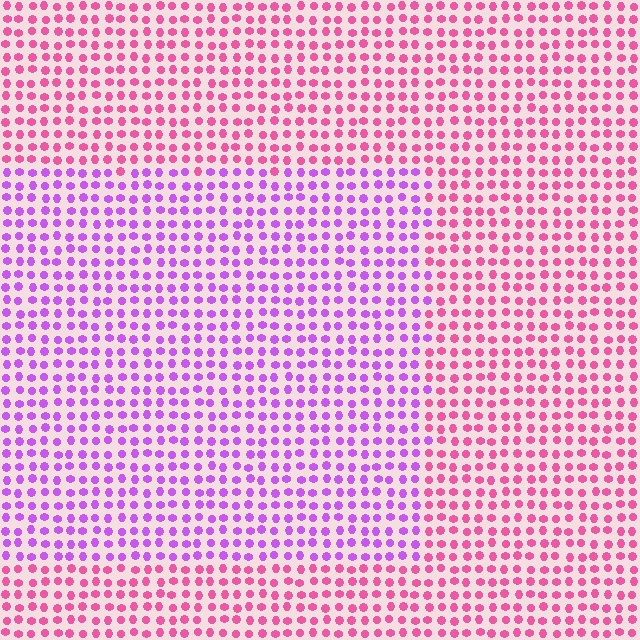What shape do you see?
I see a rectangle.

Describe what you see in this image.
The image is filled with small pink elements in a uniform arrangement. A rectangle-shaped region is visible where the elements are tinted to a slightly different hue, forming a subtle color boundary.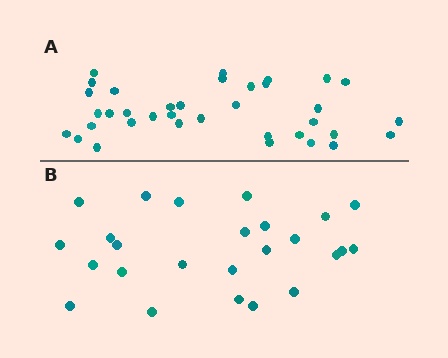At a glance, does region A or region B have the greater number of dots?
Region A (the top region) has more dots.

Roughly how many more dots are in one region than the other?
Region A has roughly 12 or so more dots than region B.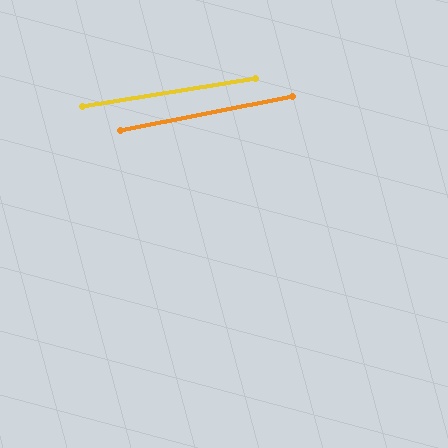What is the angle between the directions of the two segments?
Approximately 2 degrees.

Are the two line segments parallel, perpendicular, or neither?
Parallel — their directions differ by only 1.8°.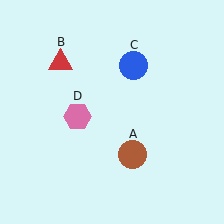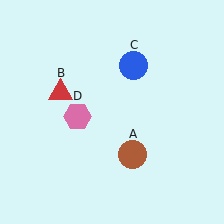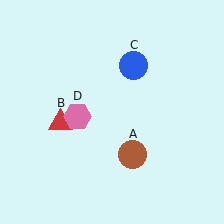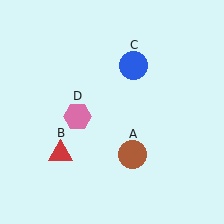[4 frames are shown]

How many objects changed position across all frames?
1 object changed position: red triangle (object B).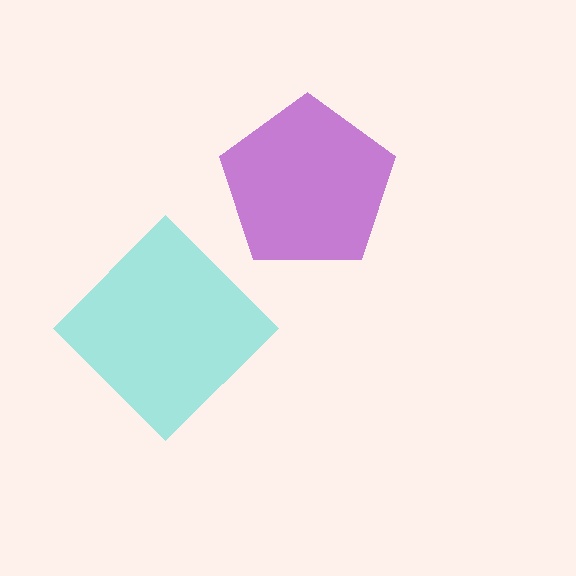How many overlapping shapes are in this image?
There are 2 overlapping shapes in the image.